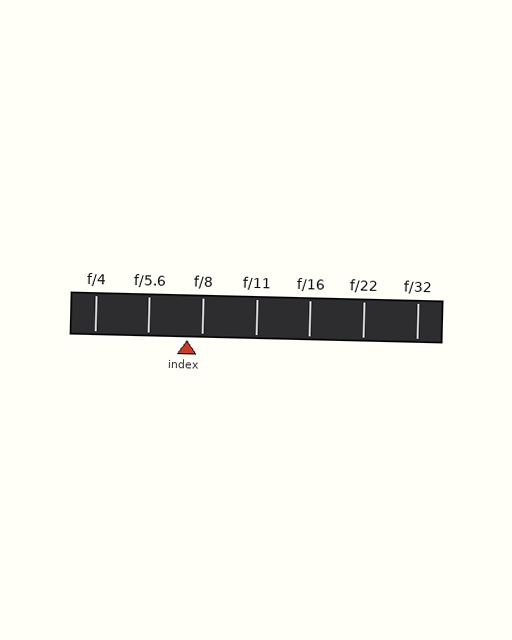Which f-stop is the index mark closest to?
The index mark is closest to f/8.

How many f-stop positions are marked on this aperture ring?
There are 7 f-stop positions marked.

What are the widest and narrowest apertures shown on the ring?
The widest aperture shown is f/4 and the narrowest is f/32.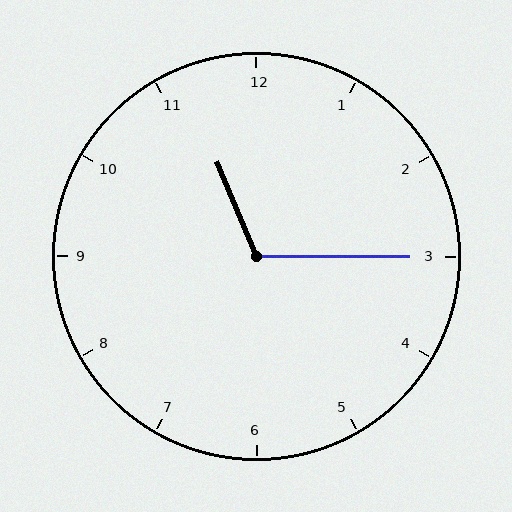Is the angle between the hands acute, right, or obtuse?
It is obtuse.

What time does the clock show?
11:15.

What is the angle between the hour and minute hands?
Approximately 112 degrees.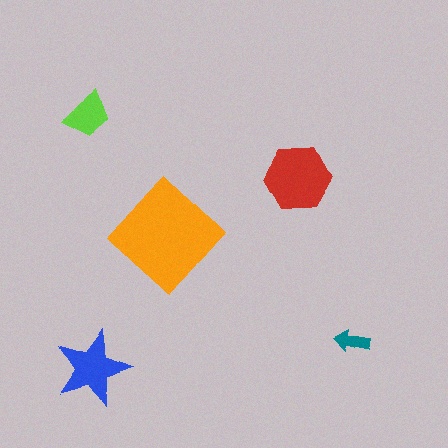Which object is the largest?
The orange diamond.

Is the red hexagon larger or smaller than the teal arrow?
Larger.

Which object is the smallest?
The teal arrow.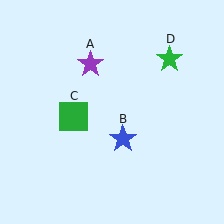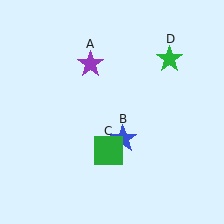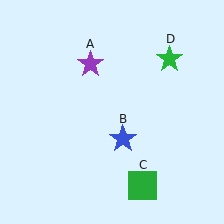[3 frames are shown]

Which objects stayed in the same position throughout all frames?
Purple star (object A) and blue star (object B) and green star (object D) remained stationary.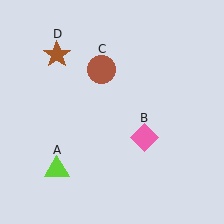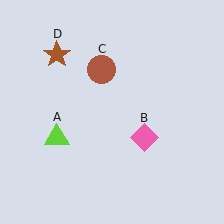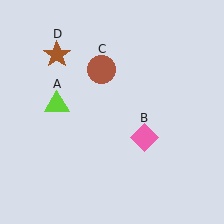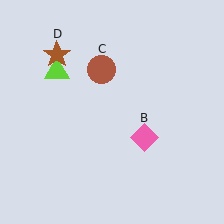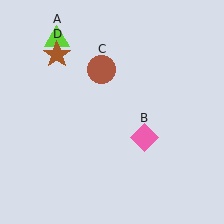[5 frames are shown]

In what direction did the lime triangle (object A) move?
The lime triangle (object A) moved up.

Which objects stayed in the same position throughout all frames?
Pink diamond (object B) and brown circle (object C) and brown star (object D) remained stationary.